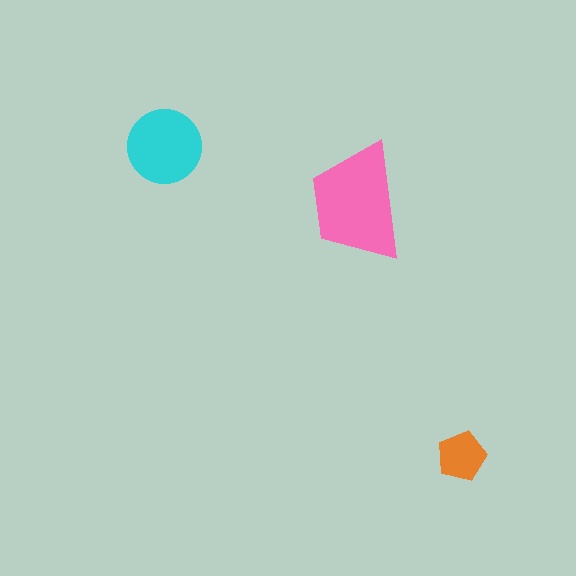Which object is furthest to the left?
The cyan circle is leftmost.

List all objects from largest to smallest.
The pink trapezoid, the cyan circle, the orange pentagon.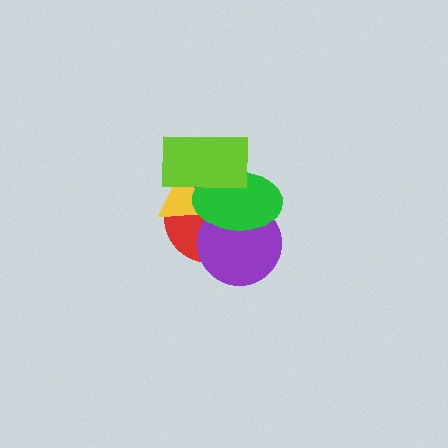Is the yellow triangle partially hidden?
Yes, it is partially covered by another shape.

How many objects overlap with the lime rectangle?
3 objects overlap with the lime rectangle.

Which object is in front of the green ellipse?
The lime rectangle is in front of the green ellipse.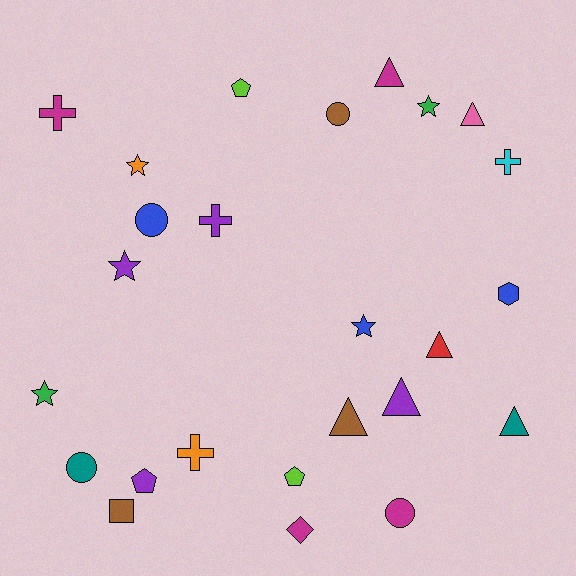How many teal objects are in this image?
There are 2 teal objects.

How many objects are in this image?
There are 25 objects.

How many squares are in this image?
There is 1 square.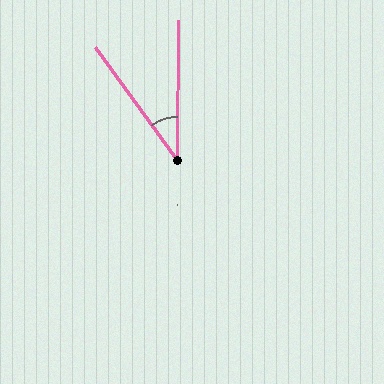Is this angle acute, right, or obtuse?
It is acute.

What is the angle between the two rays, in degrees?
Approximately 36 degrees.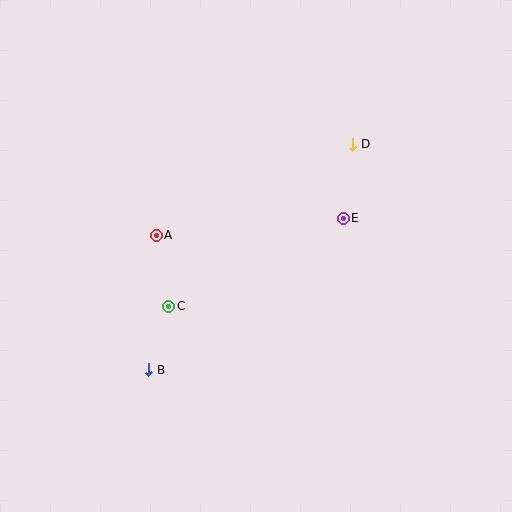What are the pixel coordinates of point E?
Point E is at (343, 218).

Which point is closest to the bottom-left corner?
Point B is closest to the bottom-left corner.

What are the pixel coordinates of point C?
Point C is at (169, 306).